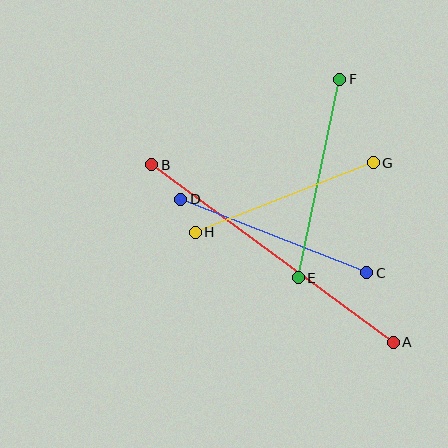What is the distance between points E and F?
The distance is approximately 203 pixels.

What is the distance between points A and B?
The distance is approximately 300 pixels.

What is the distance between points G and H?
The distance is approximately 191 pixels.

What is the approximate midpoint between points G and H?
The midpoint is at approximately (284, 198) pixels.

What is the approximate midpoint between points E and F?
The midpoint is at approximately (319, 179) pixels.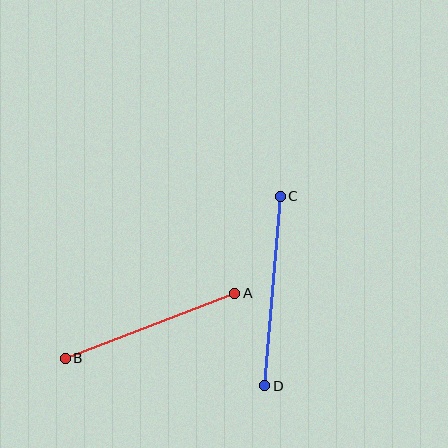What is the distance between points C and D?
The distance is approximately 190 pixels.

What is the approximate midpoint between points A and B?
The midpoint is at approximately (150, 326) pixels.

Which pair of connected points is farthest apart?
Points C and D are farthest apart.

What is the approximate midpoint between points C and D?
The midpoint is at approximately (272, 291) pixels.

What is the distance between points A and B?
The distance is approximately 181 pixels.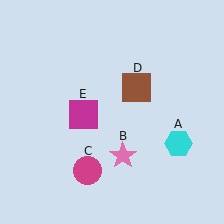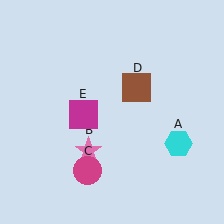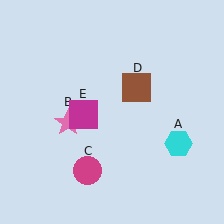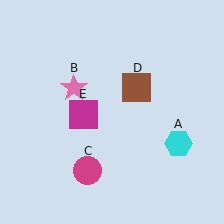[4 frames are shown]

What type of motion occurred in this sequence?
The pink star (object B) rotated clockwise around the center of the scene.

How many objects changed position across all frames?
1 object changed position: pink star (object B).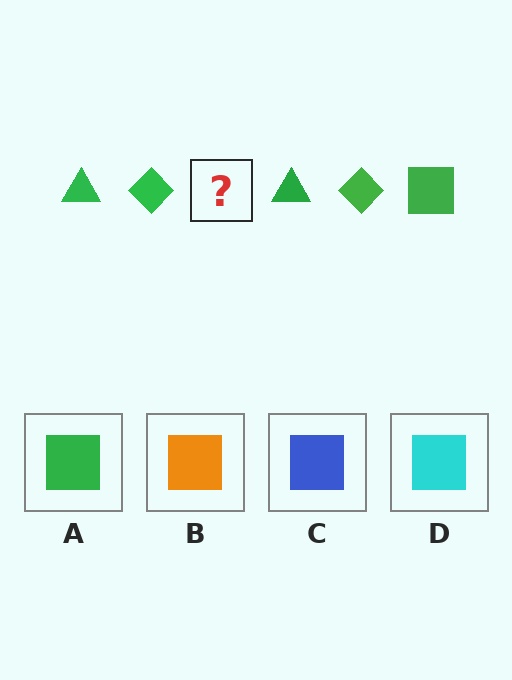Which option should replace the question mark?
Option A.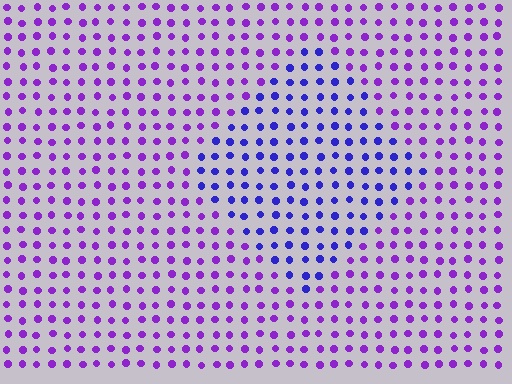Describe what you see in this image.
The image is filled with small purple elements in a uniform arrangement. A diamond-shaped region is visible where the elements are tinted to a slightly different hue, forming a subtle color boundary.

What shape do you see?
I see a diamond.